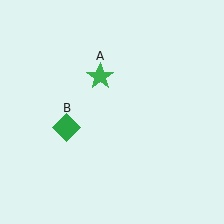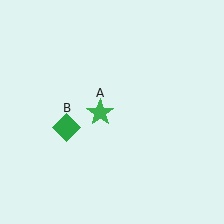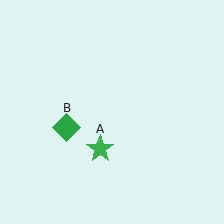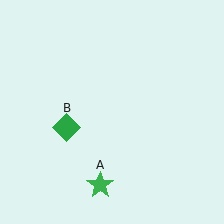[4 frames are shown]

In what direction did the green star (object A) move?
The green star (object A) moved down.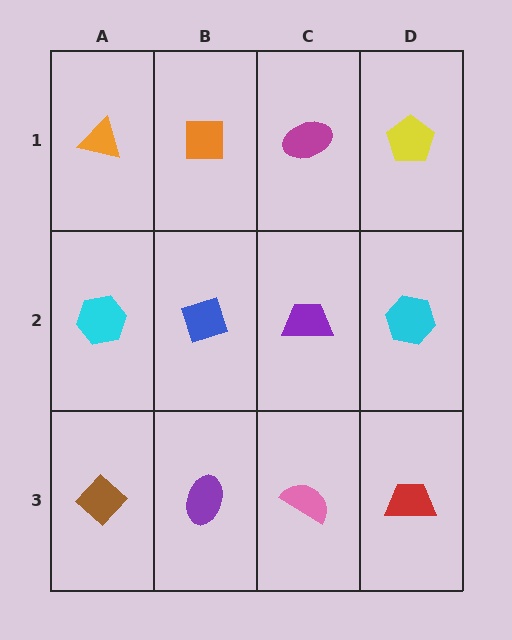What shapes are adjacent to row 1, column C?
A purple trapezoid (row 2, column C), an orange square (row 1, column B), a yellow pentagon (row 1, column D).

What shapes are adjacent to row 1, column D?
A cyan hexagon (row 2, column D), a magenta ellipse (row 1, column C).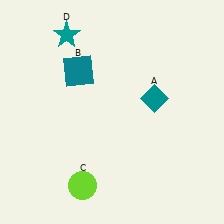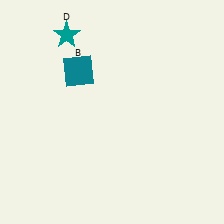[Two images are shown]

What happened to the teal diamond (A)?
The teal diamond (A) was removed in Image 2. It was in the top-right area of Image 1.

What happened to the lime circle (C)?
The lime circle (C) was removed in Image 2. It was in the bottom-left area of Image 1.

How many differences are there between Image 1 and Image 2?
There are 2 differences between the two images.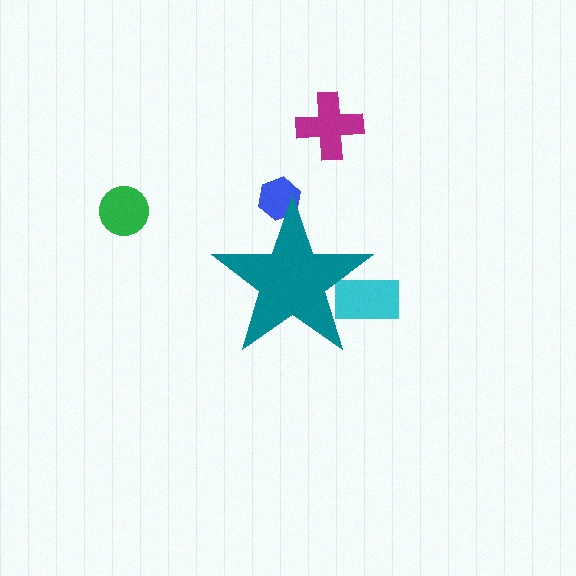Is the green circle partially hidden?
No, the green circle is fully visible.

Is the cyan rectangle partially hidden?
Yes, the cyan rectangle is partially hidden behind the teal star.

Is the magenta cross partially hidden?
No, the magenta cross is fully visible.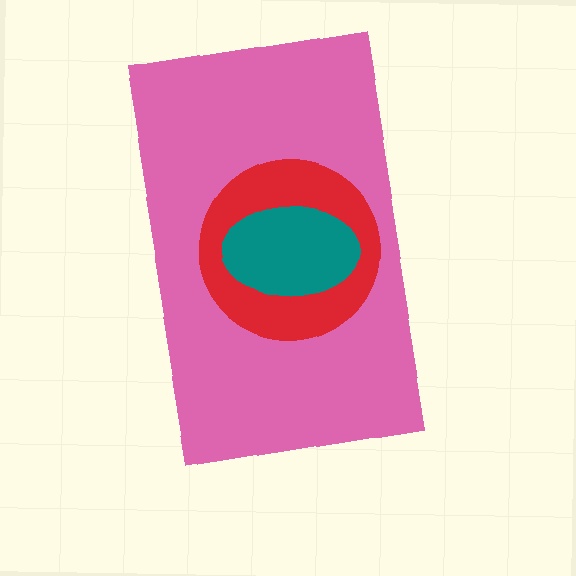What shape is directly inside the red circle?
The teal ellipse.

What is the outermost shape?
The pink rectangle.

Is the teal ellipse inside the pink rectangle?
Yes.